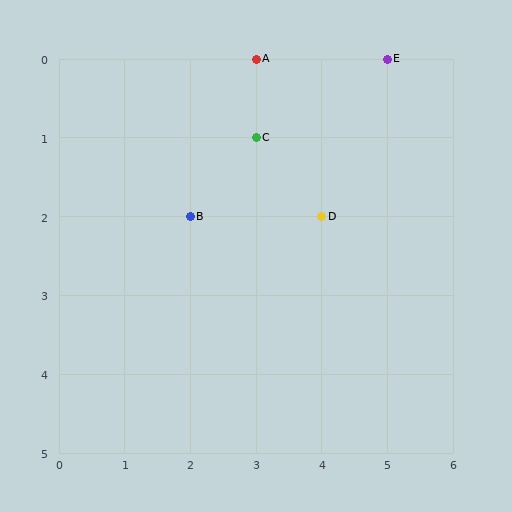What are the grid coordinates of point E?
Point E is at grid coordinates (5, 0).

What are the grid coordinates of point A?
Point A is at grid coordinates (3, 0).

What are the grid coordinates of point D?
Point D is at grid coordinates (4, 2).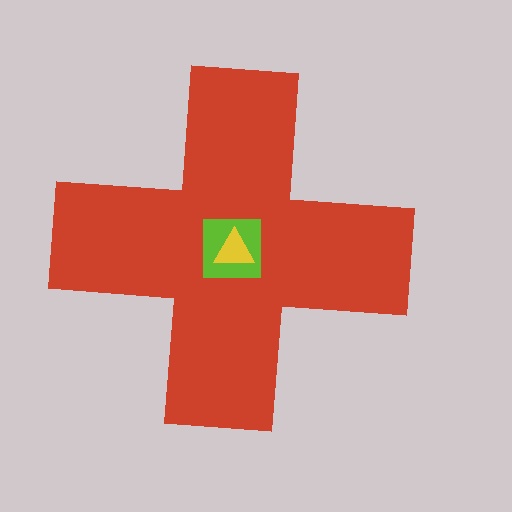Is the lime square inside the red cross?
Yes.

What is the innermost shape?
The yellow triangle.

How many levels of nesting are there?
3.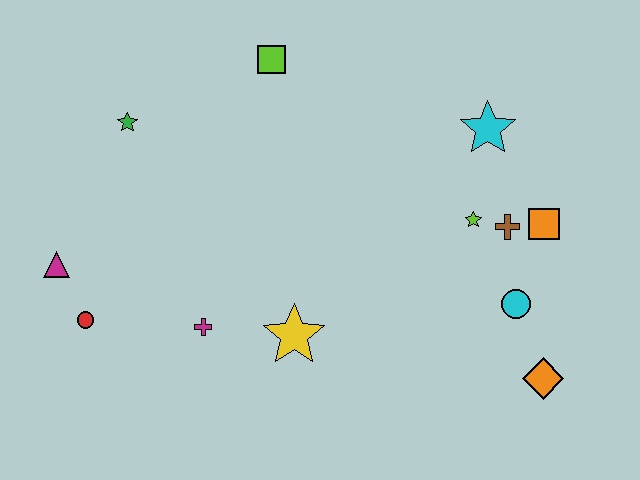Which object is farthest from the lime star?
The magenta triangle is farthest from the lime star.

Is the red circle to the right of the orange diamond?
No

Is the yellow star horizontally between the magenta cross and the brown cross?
Yes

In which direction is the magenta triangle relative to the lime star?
The magenta triangle is to the left of the lime star.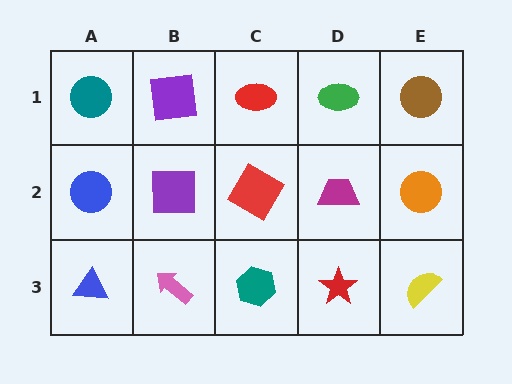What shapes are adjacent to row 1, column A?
A blue circle (row 2, column A), a purple square (row 1, column B).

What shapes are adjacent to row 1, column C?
A red square (row 2, column C), a purple square (row 1, column B), a green ellipse (row 1, column D).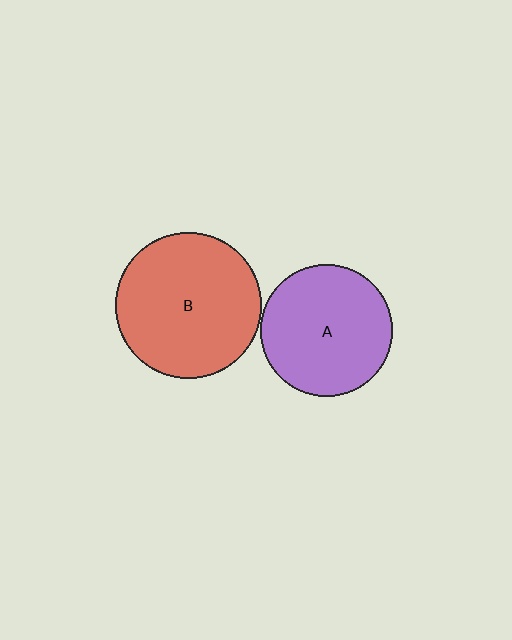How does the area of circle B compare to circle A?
Approximately 1.2 times.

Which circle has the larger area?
Circle B (red).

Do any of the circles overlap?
No, none of the circles overlap.